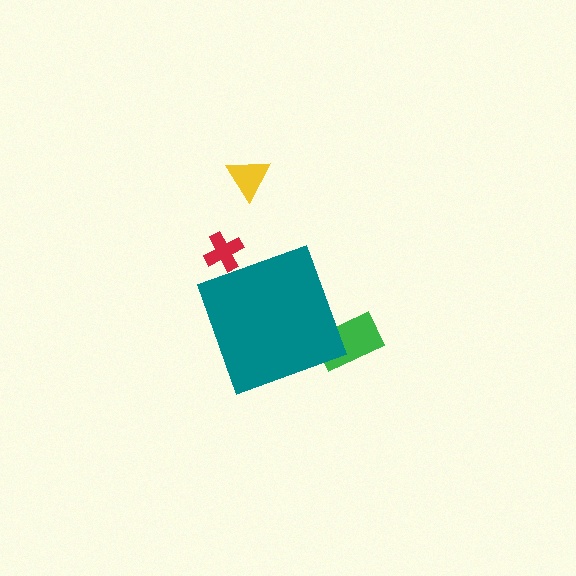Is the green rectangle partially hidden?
Yes, the green rectangle is partially hidden behind the teal diamond.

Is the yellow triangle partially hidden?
No, the yellow triangle is fully visible.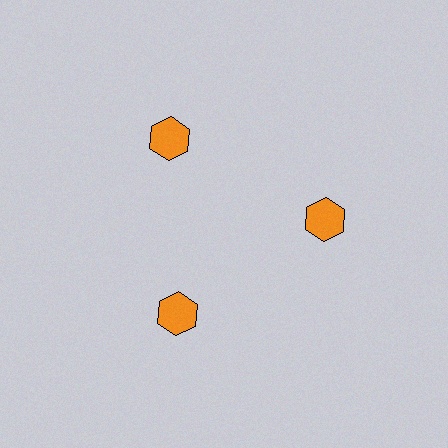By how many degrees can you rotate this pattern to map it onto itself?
The pattern maps onto itself every 120 degrees of rotation.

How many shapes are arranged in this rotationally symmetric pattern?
There are 3 shapes, arranged in 3 groups of 1.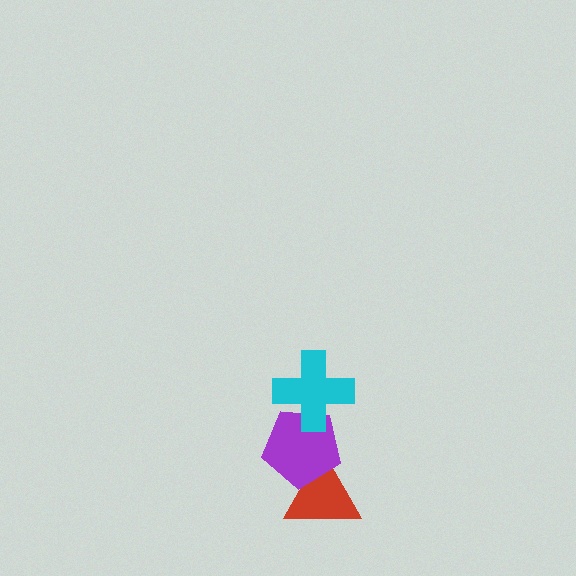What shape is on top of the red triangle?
The purple pentagon is on top of the red triangle.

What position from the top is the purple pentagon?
The purple pentagon is 2nd from the top.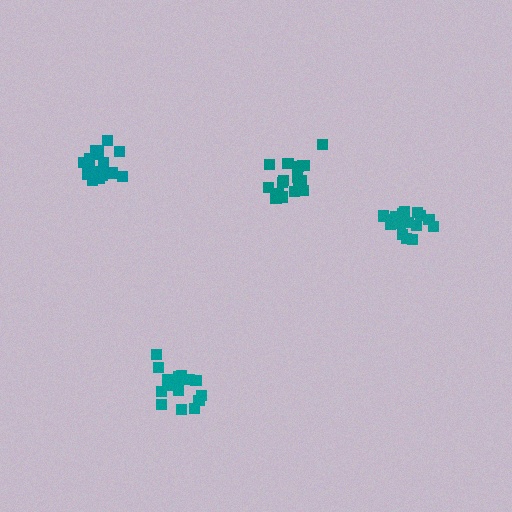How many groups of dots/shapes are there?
There are 4 groups.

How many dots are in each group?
Group 1: 16 dots, Group 2: 16 dots, Group 3: 18 dots, Group 4: 20 dots (70 total).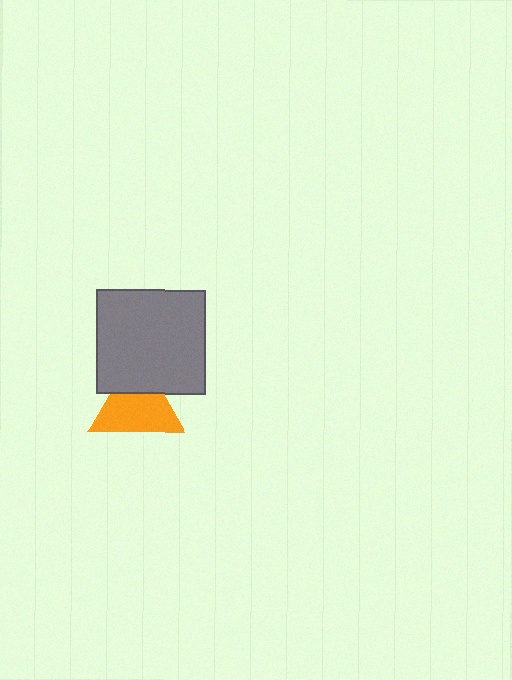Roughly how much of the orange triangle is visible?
Most of it is visible (roughly 69%).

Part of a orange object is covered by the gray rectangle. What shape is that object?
It is a triangle.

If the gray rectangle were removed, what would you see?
You would see the complete orange triangle.